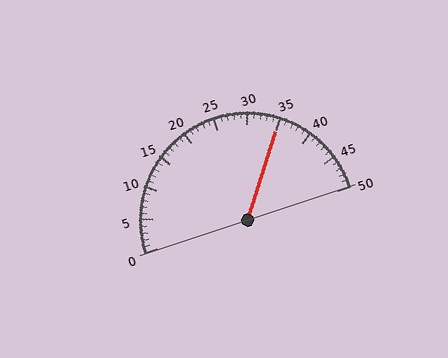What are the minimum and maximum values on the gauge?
The gauge ranges from 0 to 50.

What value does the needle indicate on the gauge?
The needle indicates approximately 35.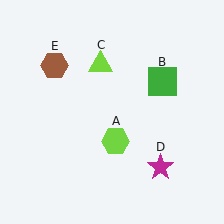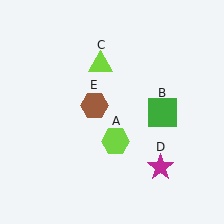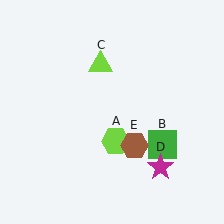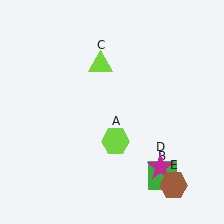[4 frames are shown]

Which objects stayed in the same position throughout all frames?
Lime hexagon (object A) and lime triangle (object C) and magenta star (object D) remained stationary.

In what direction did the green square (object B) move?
The green square (object B) moved down.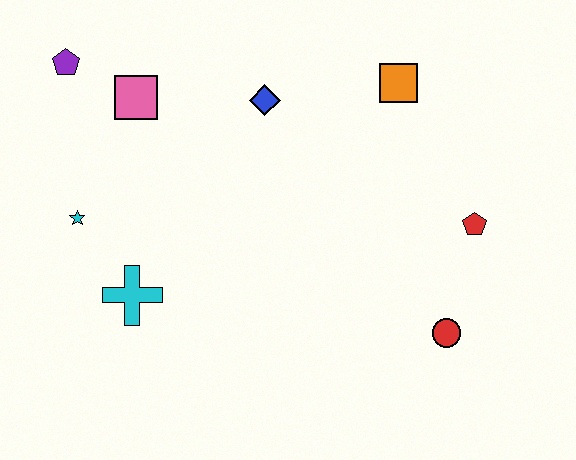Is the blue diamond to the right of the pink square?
Yes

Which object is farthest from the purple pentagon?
The red circle is farthest from the purple pentagon.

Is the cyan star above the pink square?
No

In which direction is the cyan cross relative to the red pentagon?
The cyan cross is to the left of the red pentagon.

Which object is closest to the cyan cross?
The cyan star is closest to the cyan cross.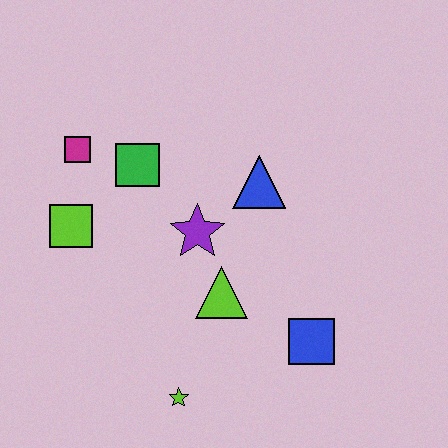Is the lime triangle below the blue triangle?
Yes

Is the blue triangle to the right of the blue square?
No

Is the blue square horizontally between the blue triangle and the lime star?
No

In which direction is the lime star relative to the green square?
The lime star is below the green square.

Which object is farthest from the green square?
The blue square is farthest from the green square.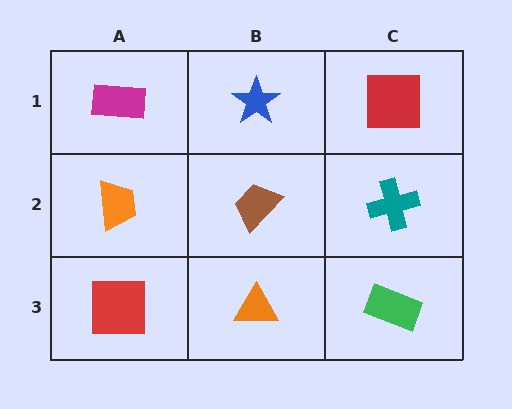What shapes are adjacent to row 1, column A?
An orange trapezoid (row 2, column A), a blue star (row 1, column B).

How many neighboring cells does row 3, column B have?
3.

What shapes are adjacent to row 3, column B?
A brown trapezoid (row 2, column B), a red square (row 3, column A), a green rectangle (row 3, column C).